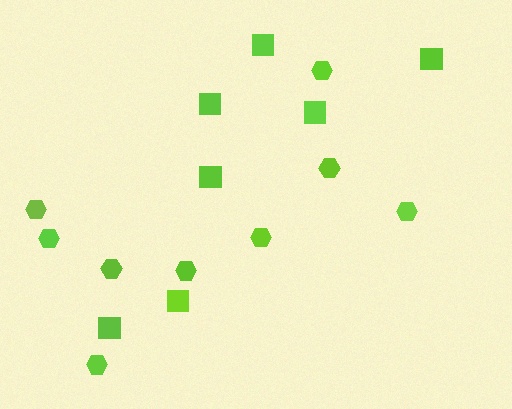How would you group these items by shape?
There are 2 groups: one group of squares (7) and one group of hexagons (9).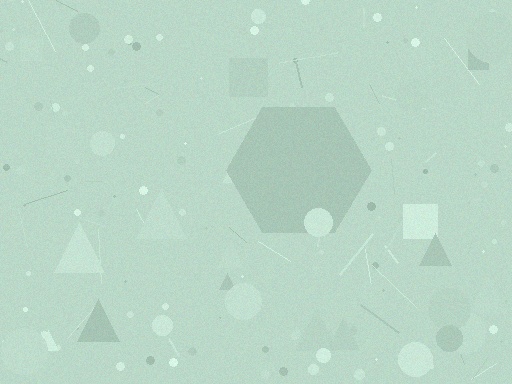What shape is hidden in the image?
A hexagon is hidden in the image.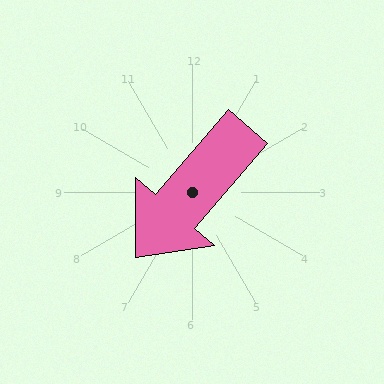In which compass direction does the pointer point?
Southwest.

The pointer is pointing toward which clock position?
Roughly 7 o'clock.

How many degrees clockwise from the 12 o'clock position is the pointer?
Approximately 221 degrees.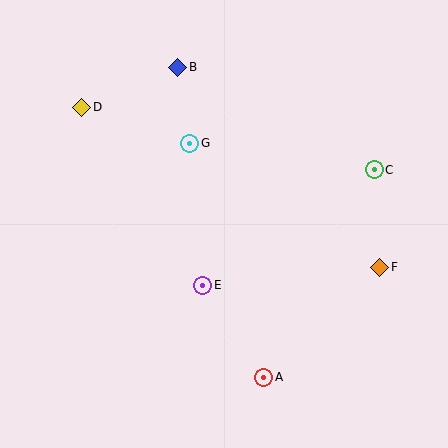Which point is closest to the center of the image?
Point E at (203, 285) is closest to the center.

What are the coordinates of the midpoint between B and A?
The midpoint between B and A is at (221, 222).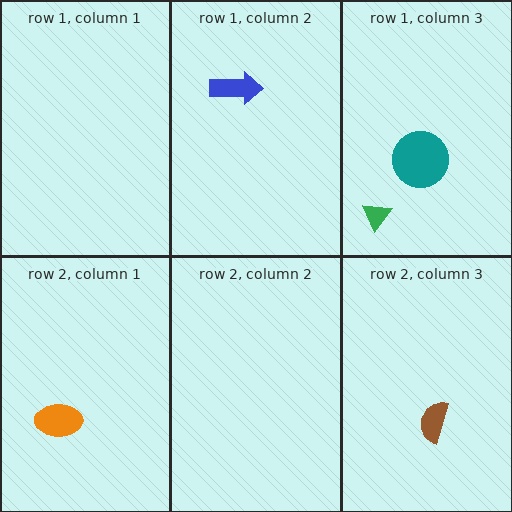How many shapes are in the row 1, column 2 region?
1.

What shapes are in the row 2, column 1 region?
The orange ellipse.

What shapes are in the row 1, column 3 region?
The teal circle, the green triangle.